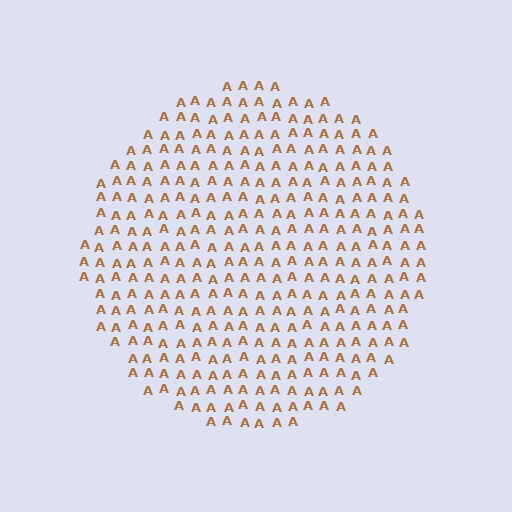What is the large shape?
The large shape is a circle.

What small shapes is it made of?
It is made of small letter A's.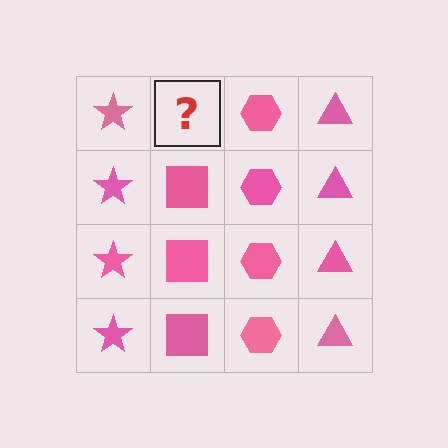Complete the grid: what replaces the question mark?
The question mark should be replaced with a pink square.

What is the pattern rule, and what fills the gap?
The rule is that each column has a consistent shape. The gap should be filled with a pink square.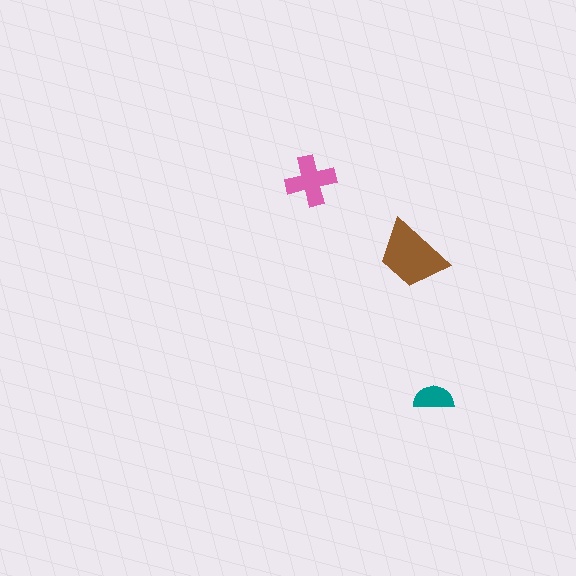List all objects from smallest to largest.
The teal semicircle, the pink cross, the brown trapezoid.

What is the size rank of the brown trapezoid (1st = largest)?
1st.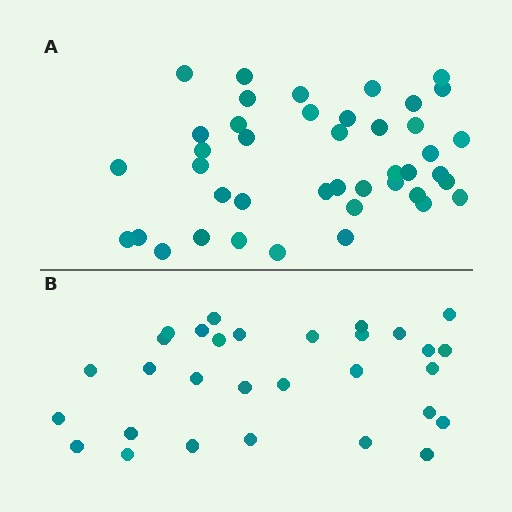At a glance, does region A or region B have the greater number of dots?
Region A (the top region) has more dots.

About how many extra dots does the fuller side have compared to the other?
Region A has roughly 12 or so more dots than region B.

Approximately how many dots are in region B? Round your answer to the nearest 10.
About 30 dots.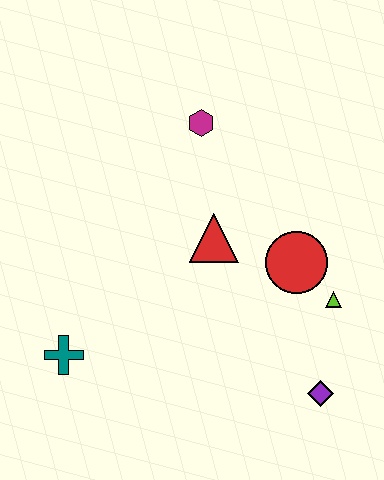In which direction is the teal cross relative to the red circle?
The teal cross is to the left of the red circle.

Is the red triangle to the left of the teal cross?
No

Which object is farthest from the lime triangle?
The teal cross is farthest from the lime triangle.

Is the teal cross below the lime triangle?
Yes